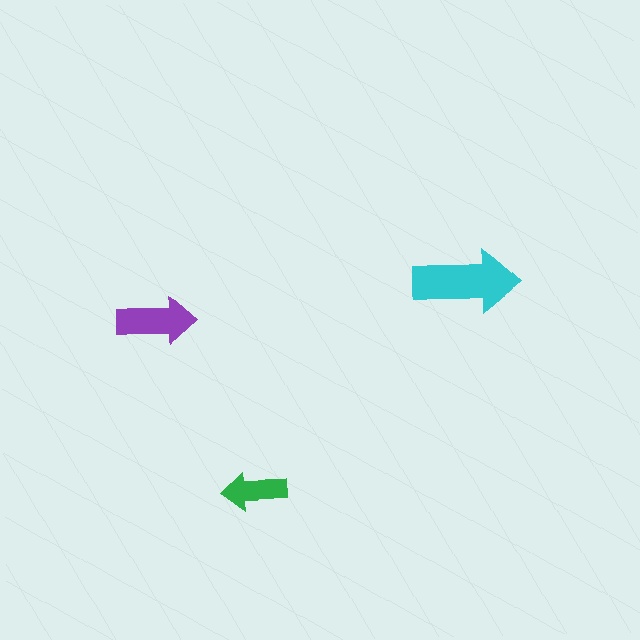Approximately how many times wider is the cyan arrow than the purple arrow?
About 1.5 times wider.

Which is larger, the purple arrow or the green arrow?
The purple one.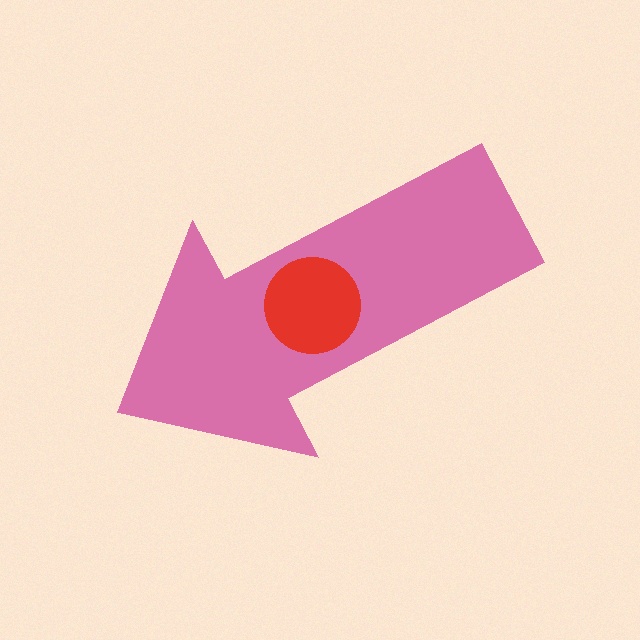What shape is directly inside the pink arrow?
The red circle.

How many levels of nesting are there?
2.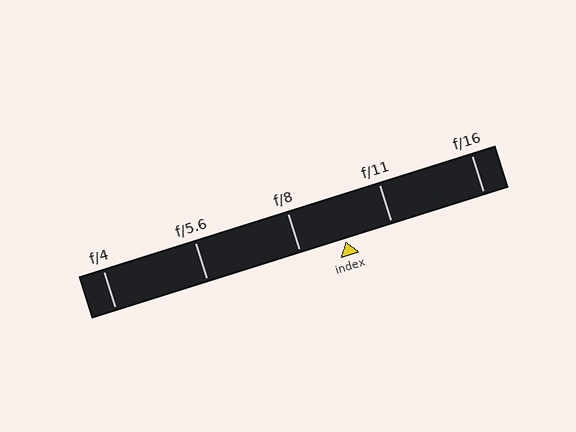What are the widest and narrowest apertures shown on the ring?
The widest aperture shown is f/4 and the narrowest is f/16.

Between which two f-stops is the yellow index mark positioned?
The index mark is between f/8 and f/11.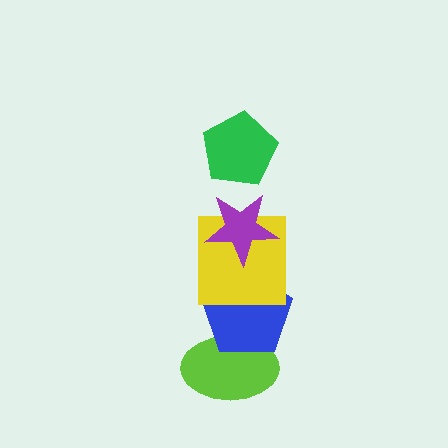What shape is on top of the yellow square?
The purple star is on top of the yellow square.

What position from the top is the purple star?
The purple star is 2nd from the top.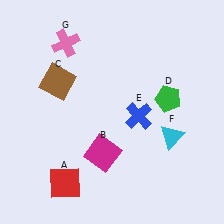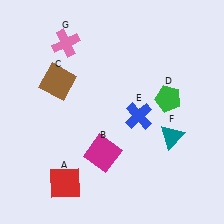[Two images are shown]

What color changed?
The triangle (F) changed from cyan in Image 1 to teal in Image 2.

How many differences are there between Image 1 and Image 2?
There is 1 difference between the two images.